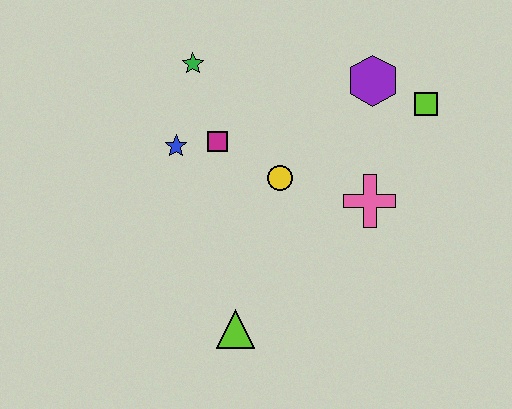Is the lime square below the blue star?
No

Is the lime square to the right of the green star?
Yes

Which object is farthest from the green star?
The lime triangle is farthest from the green star.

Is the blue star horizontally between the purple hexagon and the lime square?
No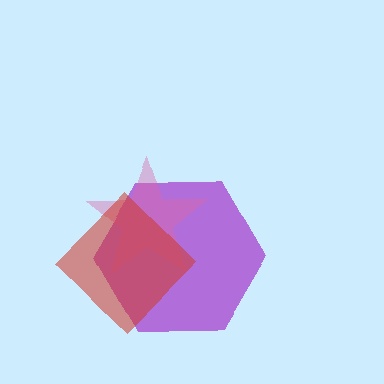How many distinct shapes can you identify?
There are 3 distinct shapes: a purple hexagon, a pink star, a red diamond.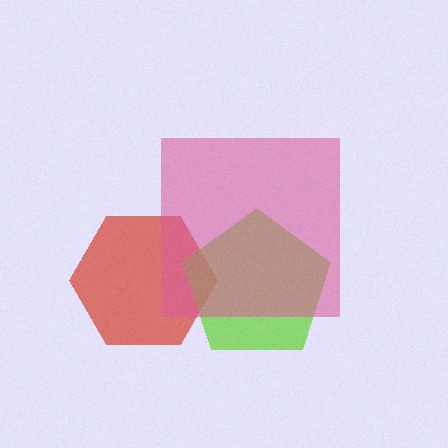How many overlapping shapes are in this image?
There are 3 overlapping shapes in the image.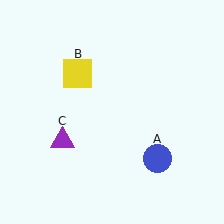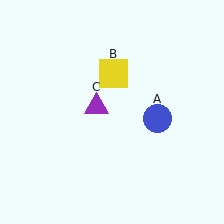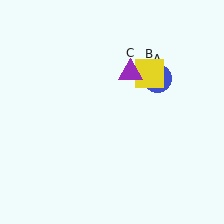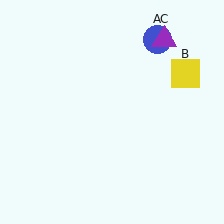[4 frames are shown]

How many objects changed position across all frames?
3 objects changed position: blue circle (object A), yellow square (object B), purple triangle (object C).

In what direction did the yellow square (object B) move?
The yellow square (object B) moved right.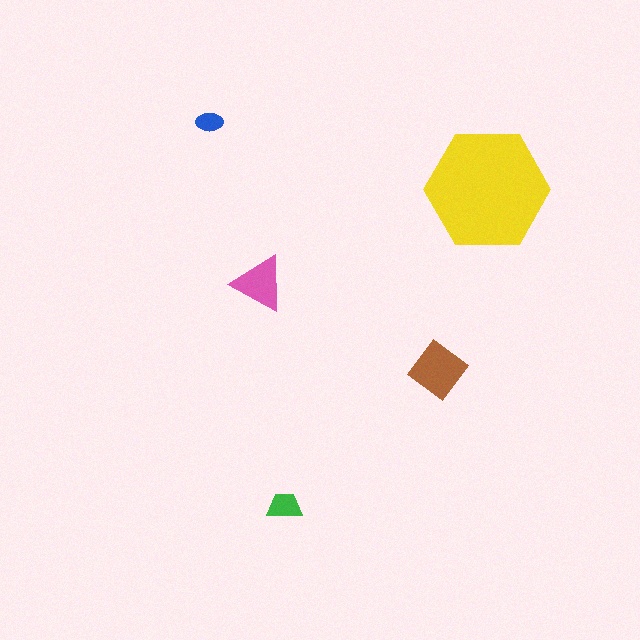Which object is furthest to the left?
The blue ellipse is leftmost.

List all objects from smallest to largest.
The blue ellipse, the green trapezoid, the pink triangle, the brown diamond, the yellow hexagon.